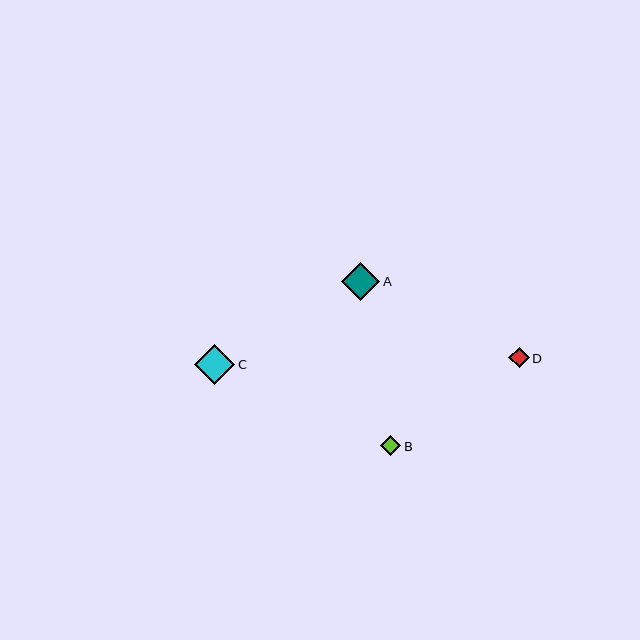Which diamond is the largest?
Diamond C is the largest with a size of approximately 40 pixels.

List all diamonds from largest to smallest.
From largest to smallest: C, A, B, D.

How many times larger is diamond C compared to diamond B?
Diamond C is approximately 2.0 times the size of diamond B.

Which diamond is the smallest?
Diamond D is the smallest with a size of approximately 20 pixels.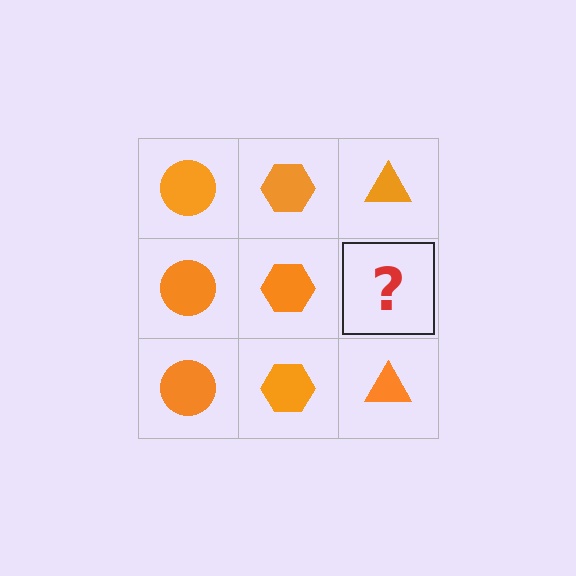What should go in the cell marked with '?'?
The missing cell should contain an orange triangle.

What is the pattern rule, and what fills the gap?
The rule is that each column has a consistent shape. The gap should be filled with an orange triangle.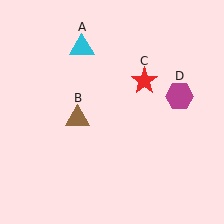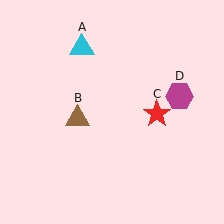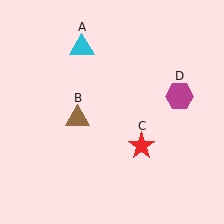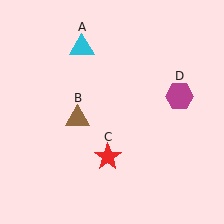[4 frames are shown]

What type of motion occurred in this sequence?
The red star (object C) rotated clockwise around the center of the scene.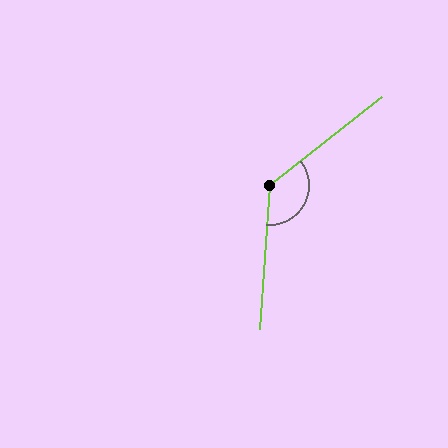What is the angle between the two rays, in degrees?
Approximately 132 degrees.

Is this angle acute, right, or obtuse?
It is obtuse.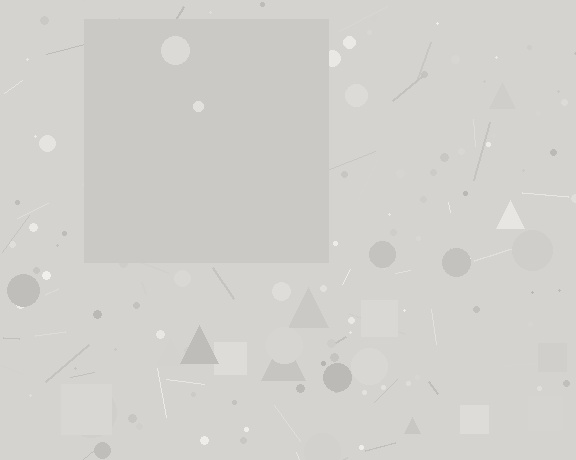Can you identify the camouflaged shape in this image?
The camouflaged shape is a square.